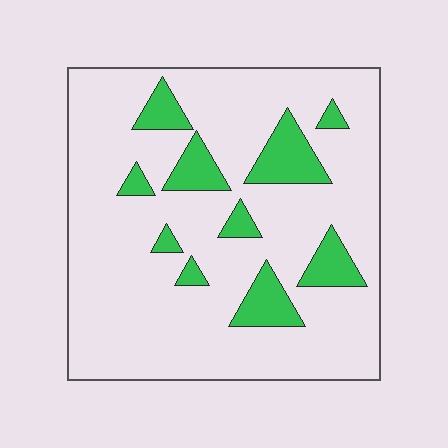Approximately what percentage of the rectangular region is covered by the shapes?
Approximately 15%.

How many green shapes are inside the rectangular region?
10.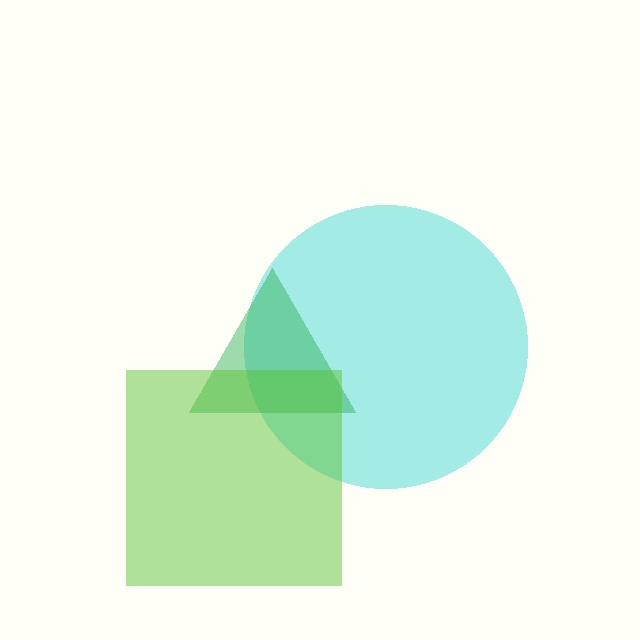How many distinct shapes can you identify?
There are 3 distinct shapes: a cyan circle, a green triangle, a lime square.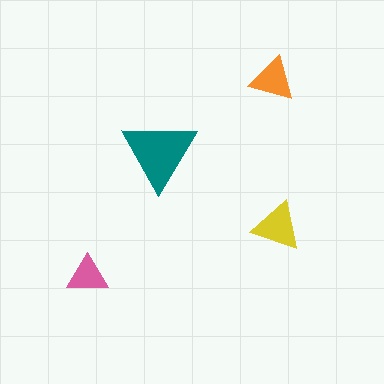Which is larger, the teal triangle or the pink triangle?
The teal one.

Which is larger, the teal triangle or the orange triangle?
The teal one.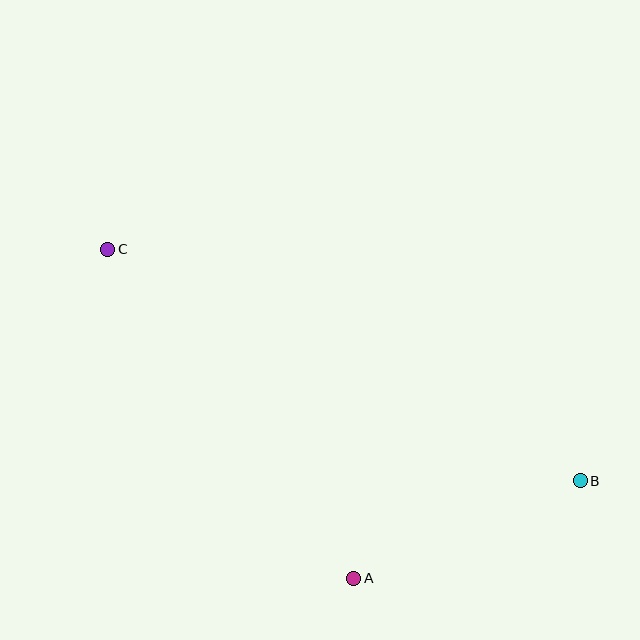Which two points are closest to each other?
Points A and B are closest to each other.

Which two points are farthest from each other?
Points B and C are farthest from each other.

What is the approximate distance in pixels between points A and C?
The distance between A and C is approximately 411 pixels.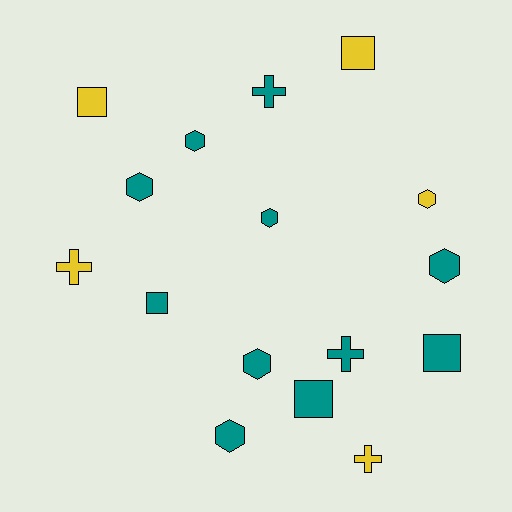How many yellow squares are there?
There are 2 yellow squares.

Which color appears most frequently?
Teal, with 11 objects.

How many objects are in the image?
There are 16 objects.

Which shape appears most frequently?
Hexagon, with 7 objects.